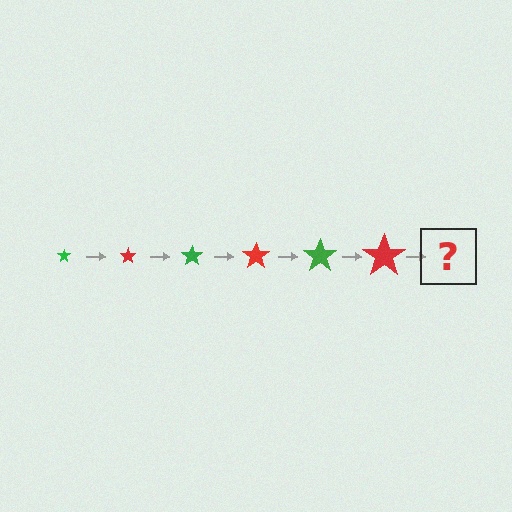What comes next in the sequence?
The next element should be a green star, larger than the previous one.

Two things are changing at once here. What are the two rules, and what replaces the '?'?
The two rules are that the star grows larger each step and the color cycles through green and red. The '?' should be a green star, larger than the previous one.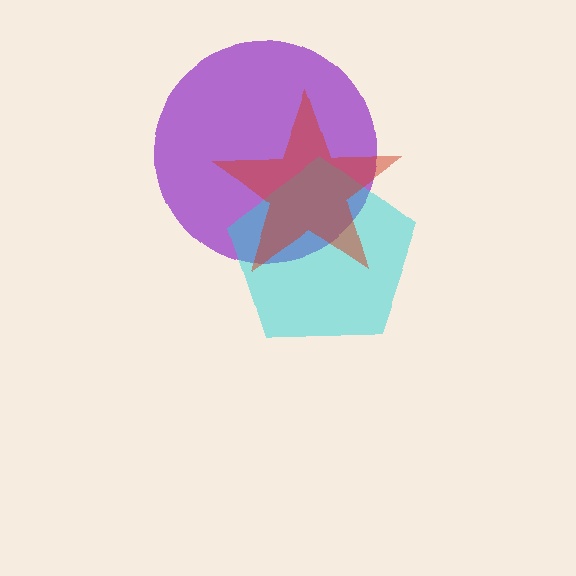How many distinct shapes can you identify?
There are 3 distinct shapes: a purple circle, a cyan pentagon, a red star.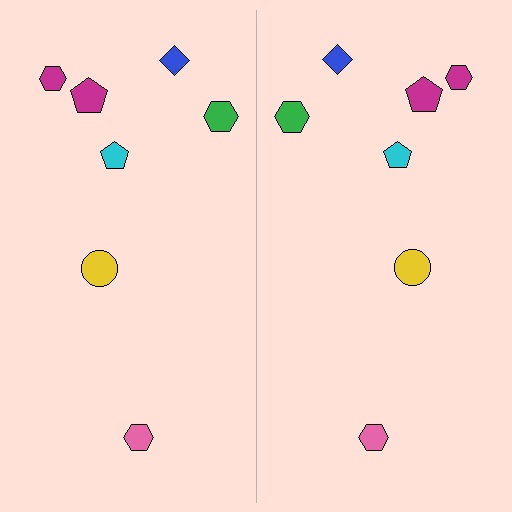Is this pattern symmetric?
Yes, this pattern has bilateral (reflection) symmetry.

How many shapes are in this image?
There are 14 shapes in this image.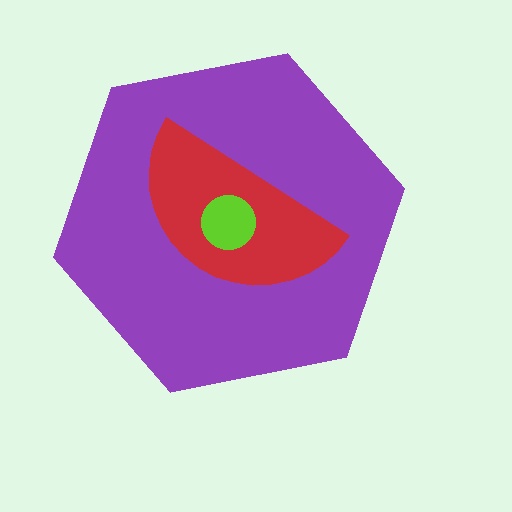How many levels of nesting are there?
3.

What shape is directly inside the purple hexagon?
The red semicircle.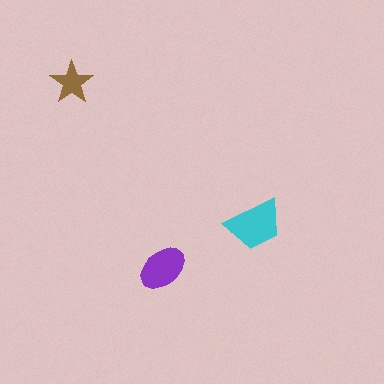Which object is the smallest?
The brown star.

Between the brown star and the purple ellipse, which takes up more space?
The purple ellipse.